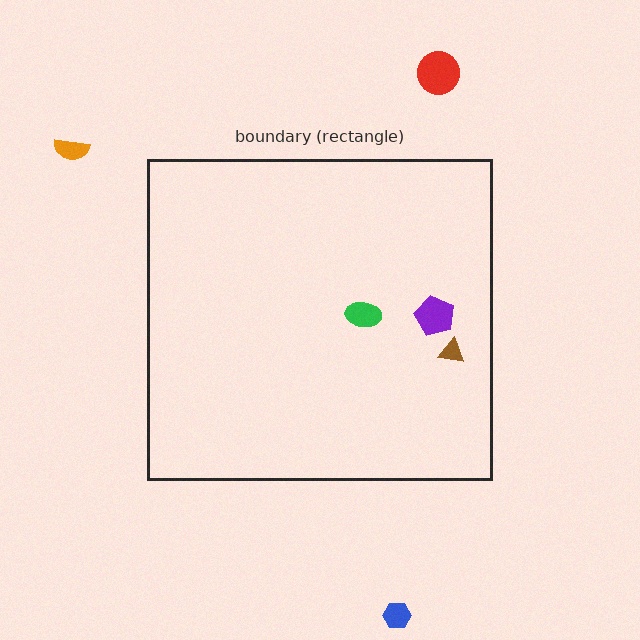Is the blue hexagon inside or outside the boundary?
Outside.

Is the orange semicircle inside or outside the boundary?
Outside.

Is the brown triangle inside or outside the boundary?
Inside.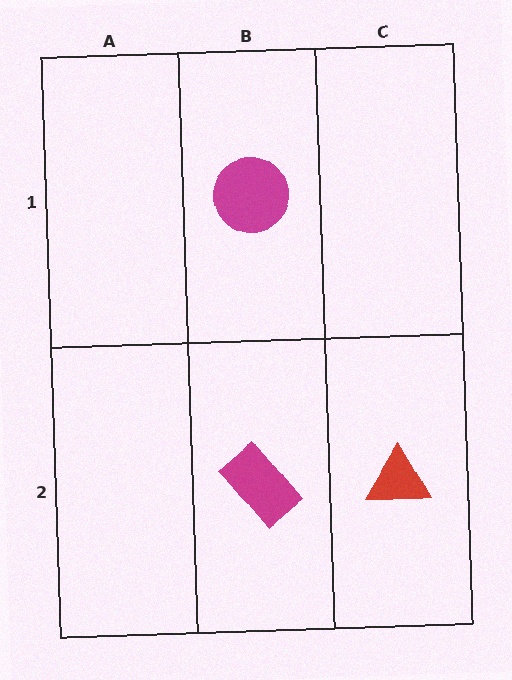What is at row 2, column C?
A red triangle.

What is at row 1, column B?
A magenta circle.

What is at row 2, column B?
A magenta rectangle.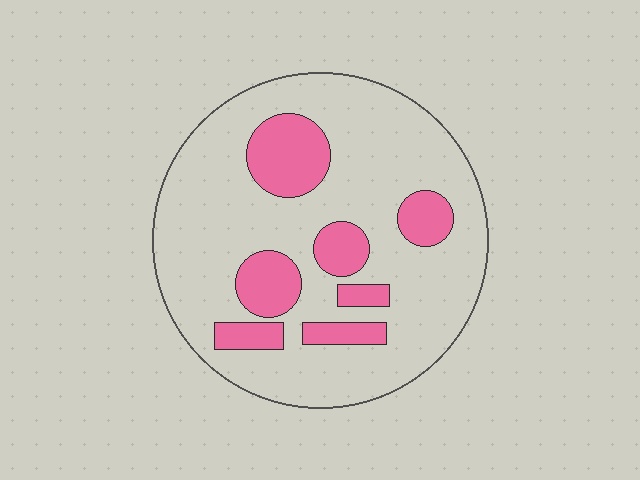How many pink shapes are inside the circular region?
7.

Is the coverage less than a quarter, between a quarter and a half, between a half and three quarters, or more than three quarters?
Less than a quarter.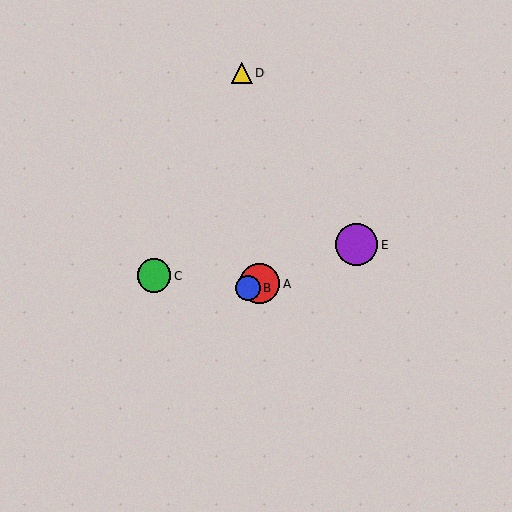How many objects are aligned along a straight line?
3 objects (A, B, E) are aligned along a straight line.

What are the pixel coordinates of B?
Object B is at (248, 288).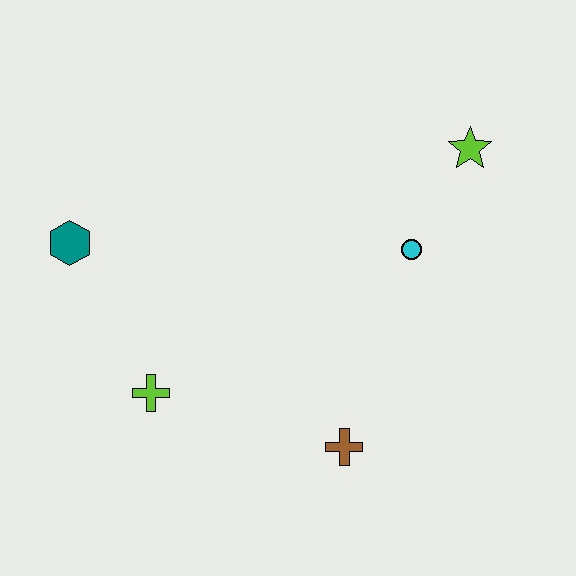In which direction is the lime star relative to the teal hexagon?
The lime star is to the right of the teal hexagon.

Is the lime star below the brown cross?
No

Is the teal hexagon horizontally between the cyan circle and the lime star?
No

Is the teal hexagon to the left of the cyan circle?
Yes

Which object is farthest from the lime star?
The teal hexagon is farthest from the lime star.